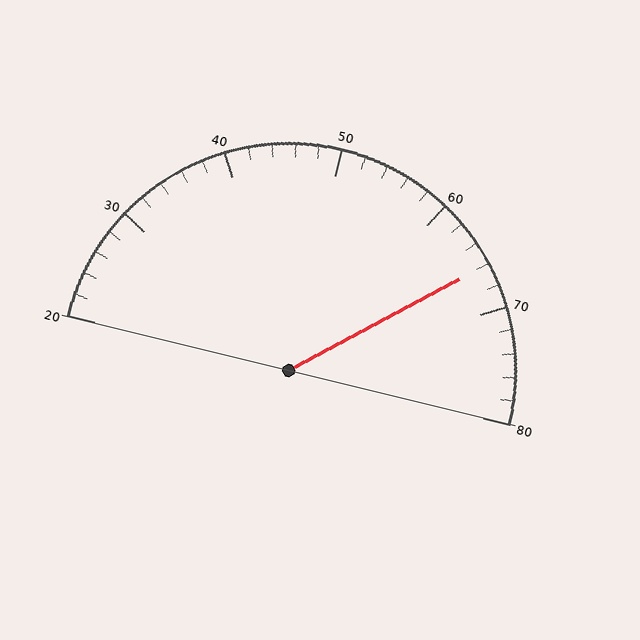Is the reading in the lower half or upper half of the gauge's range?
The reading is in the upper half of the range (20 to 80).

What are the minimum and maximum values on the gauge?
The gauge ranges from 20 to 80.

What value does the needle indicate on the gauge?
The needle indicates approximately 66.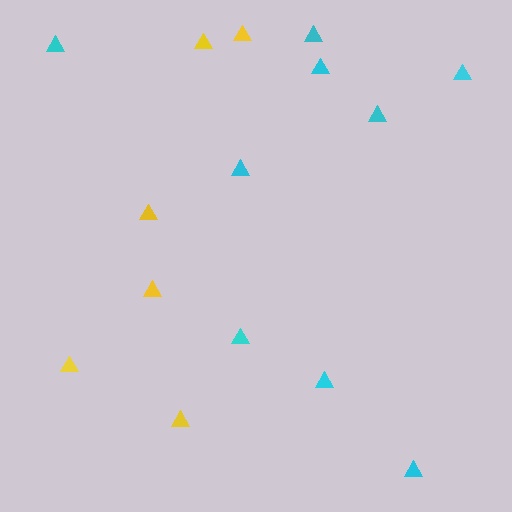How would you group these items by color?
There are 2 groups: one group of cyan triangles (9) and one group of yellow triangles (6).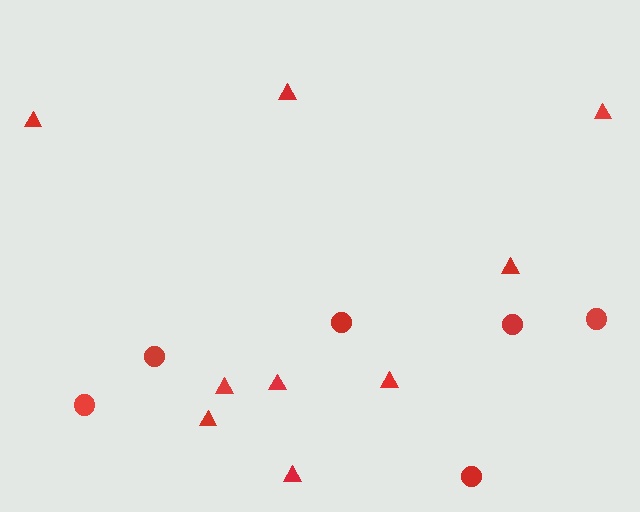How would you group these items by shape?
There are 2 groups: one group of triangles (9) and one group of circles (6).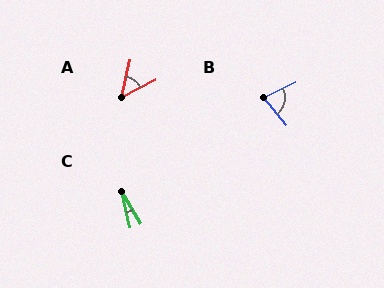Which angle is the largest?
B, at approximately 76 degrees.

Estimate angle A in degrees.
Approximately 50 degrees.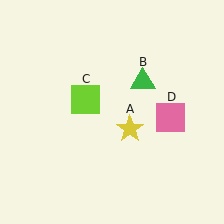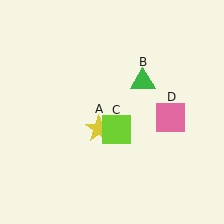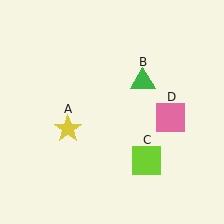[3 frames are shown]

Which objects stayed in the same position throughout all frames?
Green triangle (object B) and pink square (object D) remained stationary.